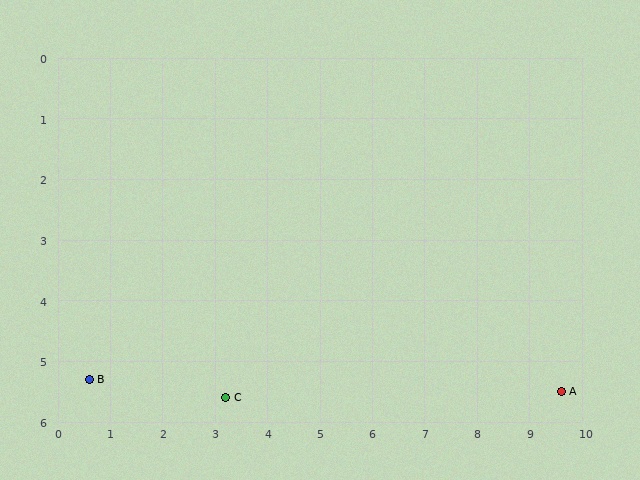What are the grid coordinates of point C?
Point C is at approximately (3.2, 5.6).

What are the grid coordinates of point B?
Point B is at approximately (0.6, 5.3).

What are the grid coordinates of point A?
Point A is at approximately (9.6, 5.5).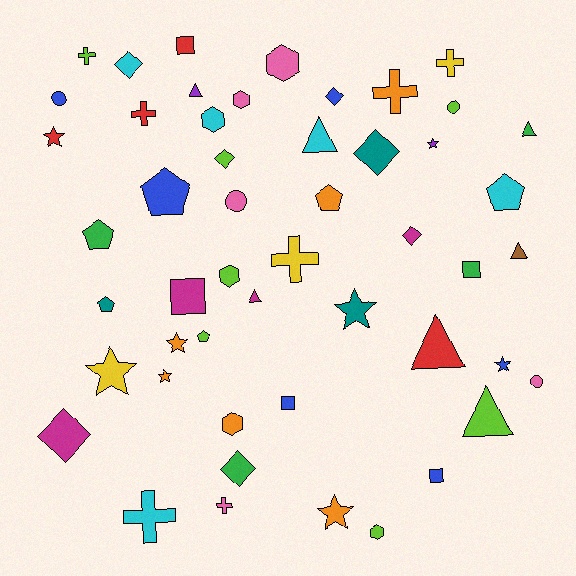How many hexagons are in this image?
There are 6 hexagons.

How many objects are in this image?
There are 50 objects.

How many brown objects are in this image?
There is 1 brown object.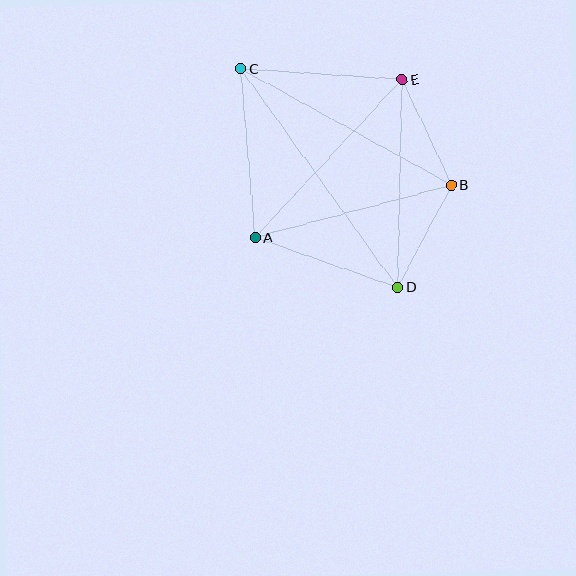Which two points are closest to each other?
Points B and D are closest to each other.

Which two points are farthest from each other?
Points C and D are farthest from each other.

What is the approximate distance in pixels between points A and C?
The distance between A and C is approximately 170 pixels.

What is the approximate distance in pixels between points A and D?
The distance between A and D is approximately 151 pixels.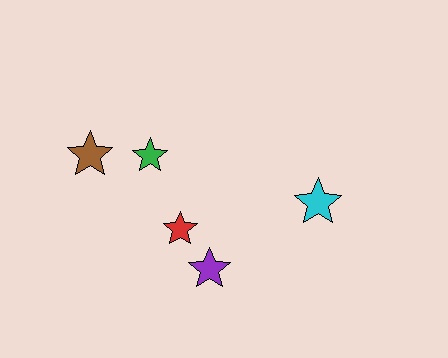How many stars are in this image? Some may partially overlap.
There are 5 stars.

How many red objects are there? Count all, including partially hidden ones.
There is 1 red object.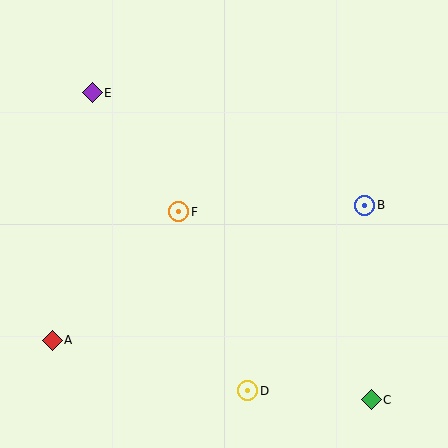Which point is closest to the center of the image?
Point F at (179, 212) is closest to the center.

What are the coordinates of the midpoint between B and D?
The midpoint between B and D is at (306, 298).